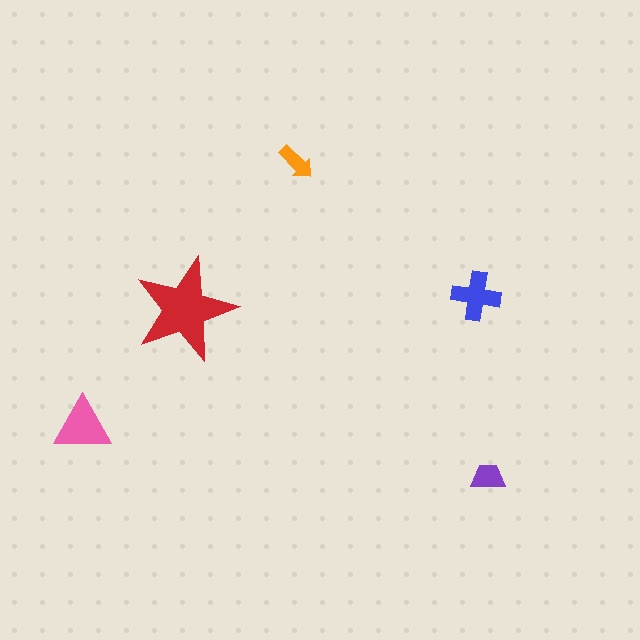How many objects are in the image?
There are 5 objects in the image.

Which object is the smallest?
The orange arrow.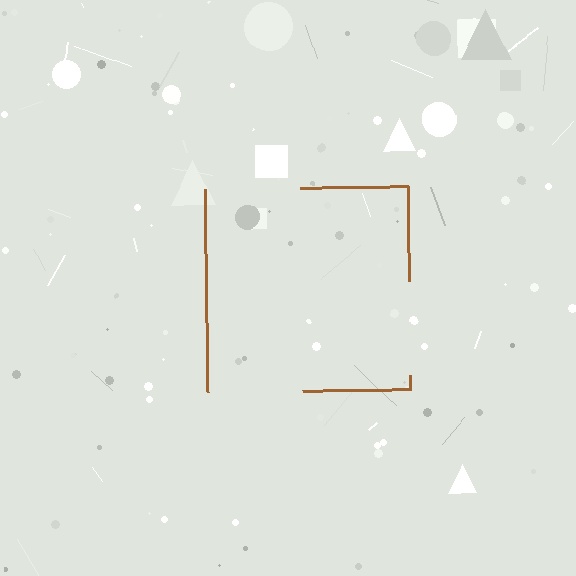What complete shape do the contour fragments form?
The contour fragments form a square.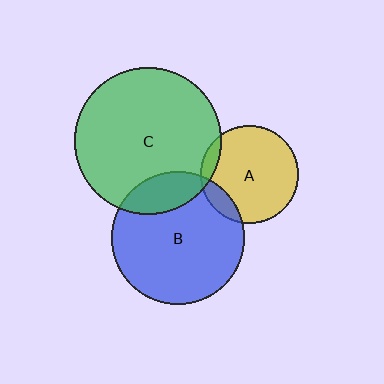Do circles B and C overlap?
Yes.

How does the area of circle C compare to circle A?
Approximately 2.3 times.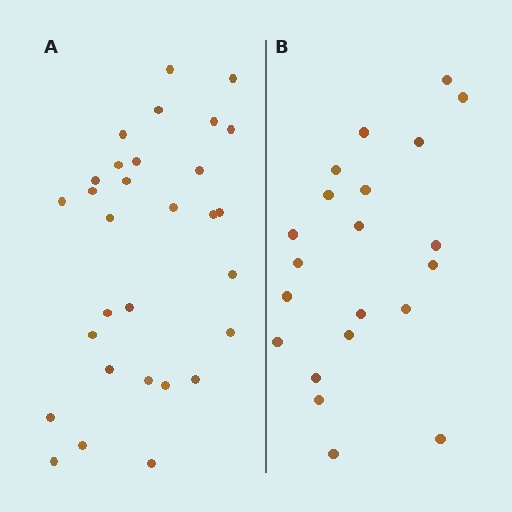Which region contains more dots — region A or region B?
Region A (the left region) has more dots.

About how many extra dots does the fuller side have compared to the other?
Region A has roughly 8 or so more dots than region B.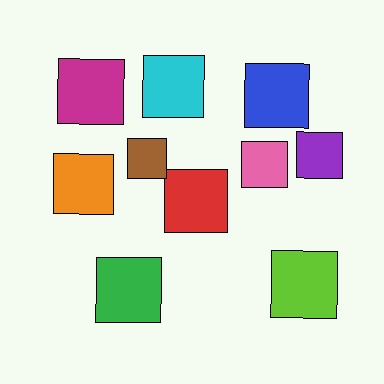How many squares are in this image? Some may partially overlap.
There are 10 squares.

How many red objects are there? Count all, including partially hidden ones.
There is 1 red object.